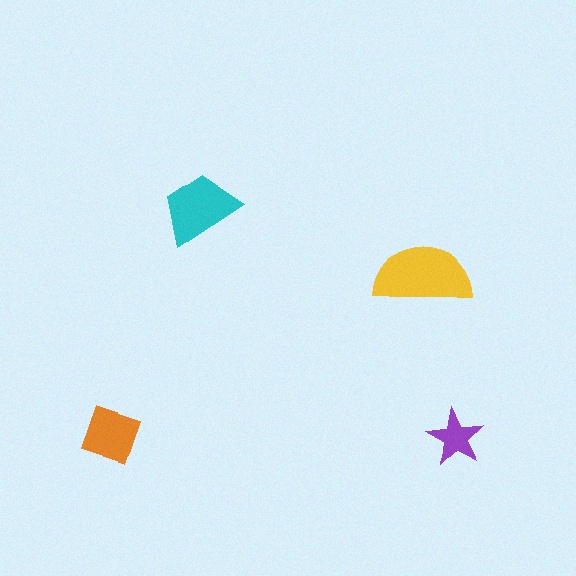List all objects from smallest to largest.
The purple star, the orange diamond, the cyan trapezoid, the yellow semicircle.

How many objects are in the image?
There are 4 objects in the image.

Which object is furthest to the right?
The purple star is rightmost.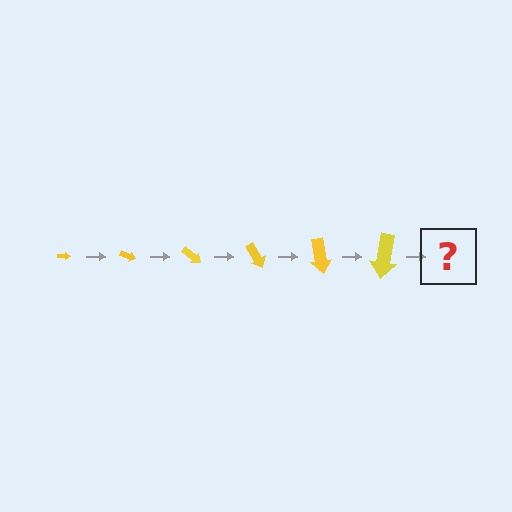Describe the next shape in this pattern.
It should be an arrow, larger than the previous one and rotated 120 degrees from the start.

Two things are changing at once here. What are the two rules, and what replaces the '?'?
The two rules are that the arrow grows larger each step and it rotates 20 degrees each step. The '?' should be an arrow, larger than the previous one and rotated 120 degrees from the start.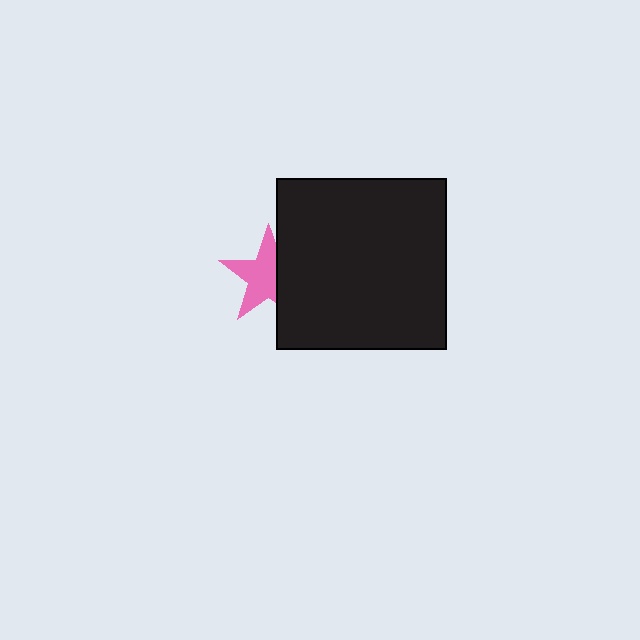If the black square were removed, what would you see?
You would see the complete pink star.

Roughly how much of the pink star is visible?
About half of it is visible (roughly 63%).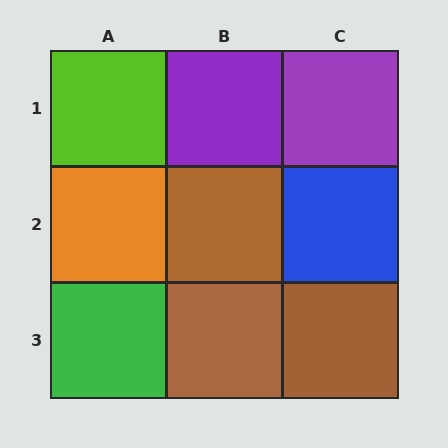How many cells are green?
1 cell is green.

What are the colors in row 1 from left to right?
Lime, purple, purple.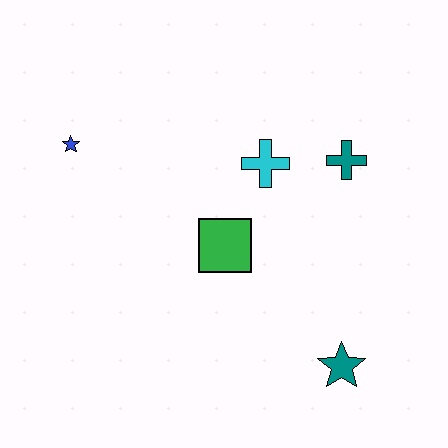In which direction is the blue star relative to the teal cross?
The blue star is to the left of the teal cross.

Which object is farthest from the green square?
The blue star is farthest from the green square.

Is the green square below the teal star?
No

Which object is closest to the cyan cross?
The teal cross is closest to the cyan cross.